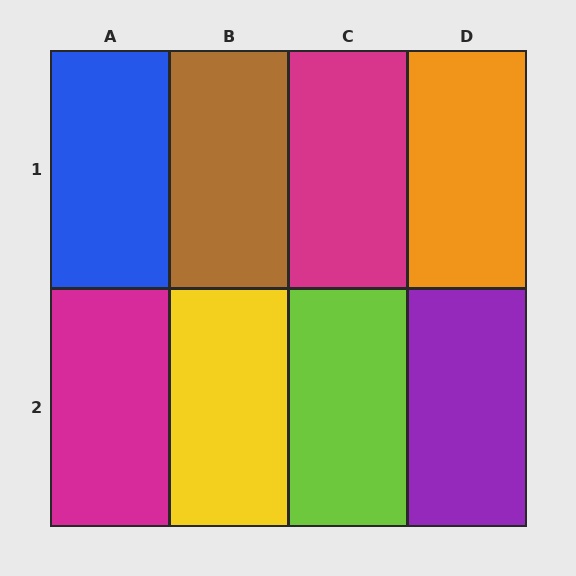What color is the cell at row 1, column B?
Brown.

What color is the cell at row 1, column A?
Blue.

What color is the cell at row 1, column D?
Orange.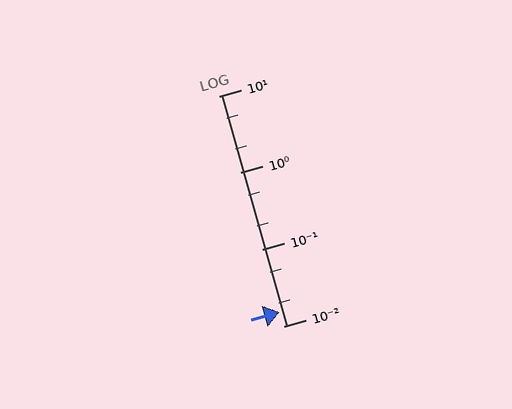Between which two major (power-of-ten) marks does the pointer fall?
The pointer is between 0.01 and 0.1.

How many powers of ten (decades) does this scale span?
The scale spans 3 decades, from 0.01 to 10.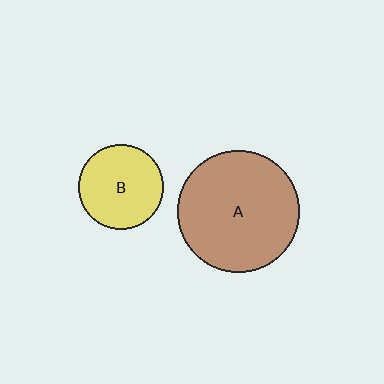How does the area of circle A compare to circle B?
Approximately 2.1 times.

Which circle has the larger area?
Circle A (brown).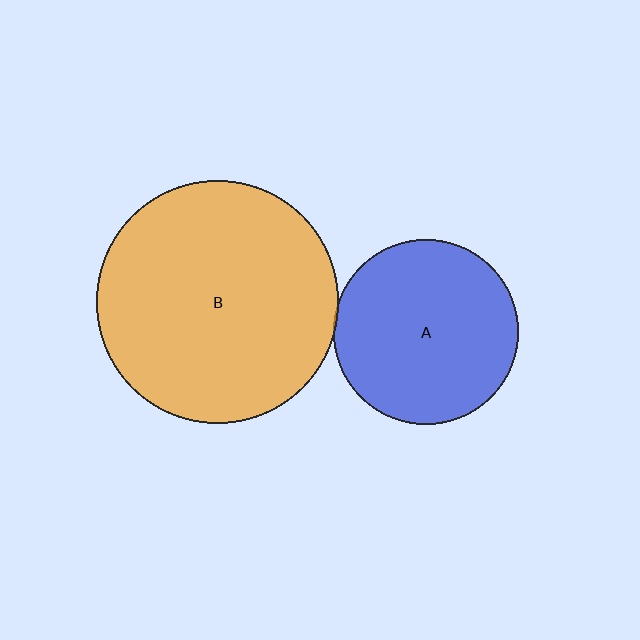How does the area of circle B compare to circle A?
Approximately 1.7 times.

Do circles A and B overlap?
Yes.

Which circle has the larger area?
Circle B (orange).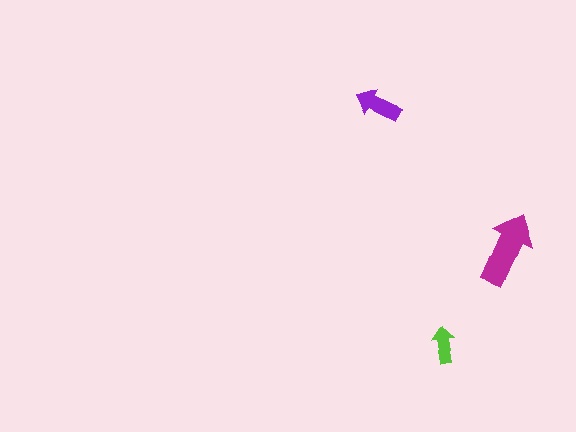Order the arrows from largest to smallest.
the magenta one, the purple one, the lime one.